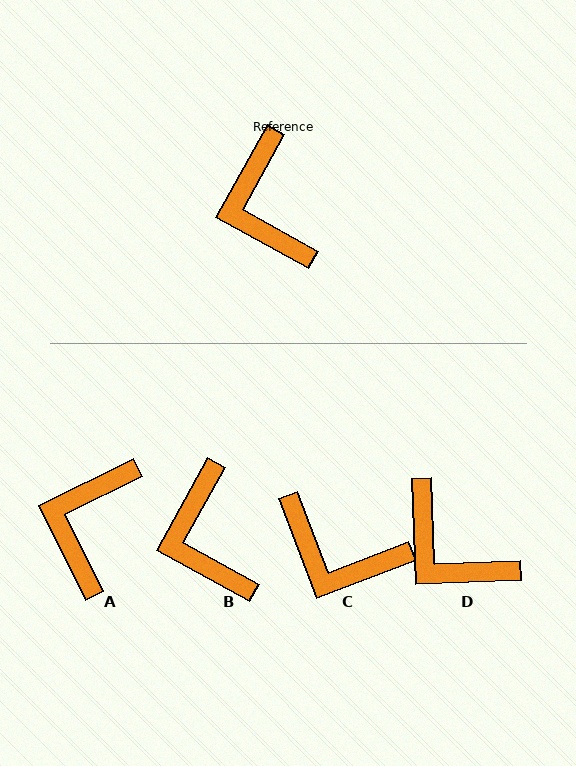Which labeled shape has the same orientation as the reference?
B.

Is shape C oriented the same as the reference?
No, it is off by about 50 degrees.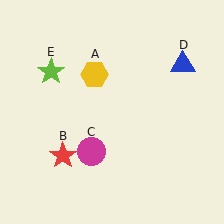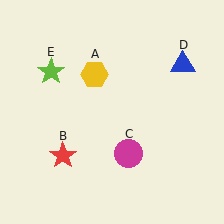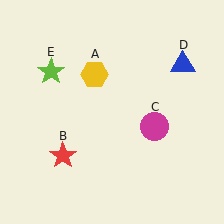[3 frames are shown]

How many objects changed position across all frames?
1 object changed position: magenta circle (object C).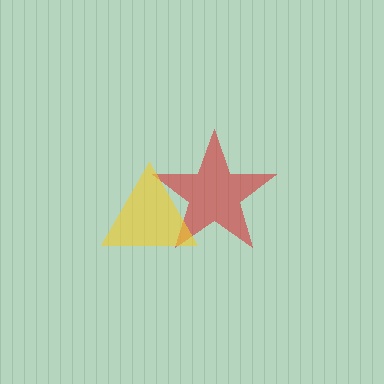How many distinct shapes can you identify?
There are 2 distinct shapes: a red star, a yellow triangle.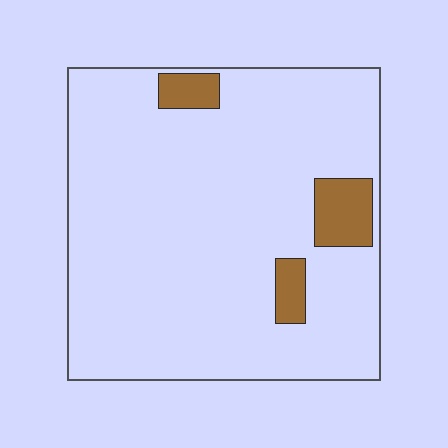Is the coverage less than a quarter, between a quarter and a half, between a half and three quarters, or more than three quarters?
Less than a quarter.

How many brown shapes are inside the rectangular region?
3.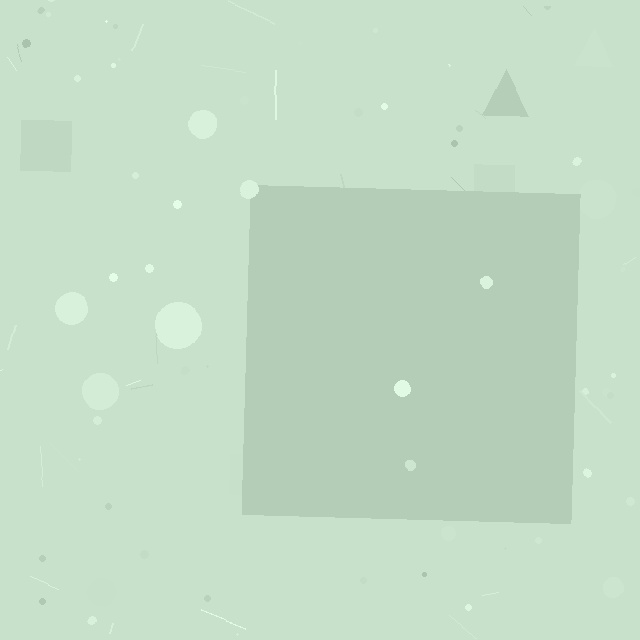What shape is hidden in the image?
A square is hidden in the image.